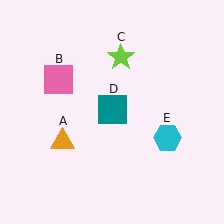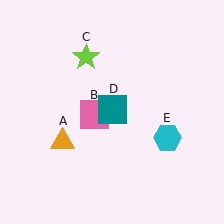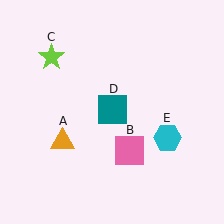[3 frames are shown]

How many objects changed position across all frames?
2 objects changed position: pink square (object B), lime star (object C).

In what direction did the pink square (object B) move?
The pink square (object B) moved down and to the right.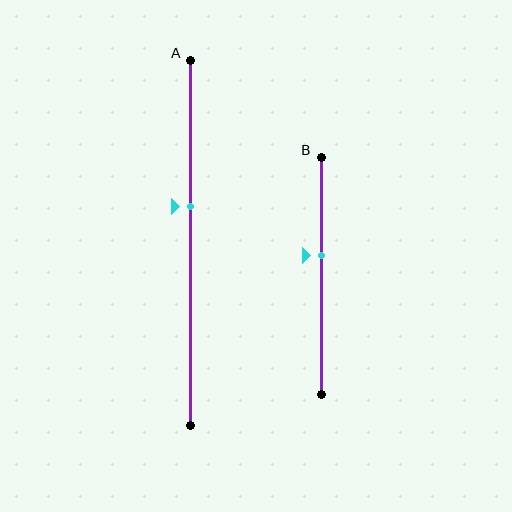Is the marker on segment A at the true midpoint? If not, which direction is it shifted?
No, the marker on segment A is shifted upward by about 10% of the segment length.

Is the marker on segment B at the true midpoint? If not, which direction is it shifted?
No, the marker on segment B is shifted upward by about 9% of the segment length.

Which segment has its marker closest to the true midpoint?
Segment B has its marker closest to the true midpoint.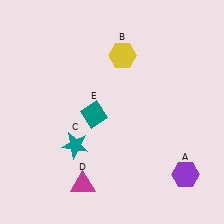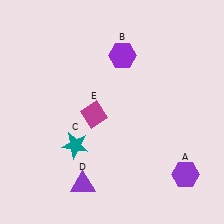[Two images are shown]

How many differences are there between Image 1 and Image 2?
There are 3 differences between the two images.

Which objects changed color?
B changed from yellow to purple. D changed from magenta to purple. E changed from teal to magenta.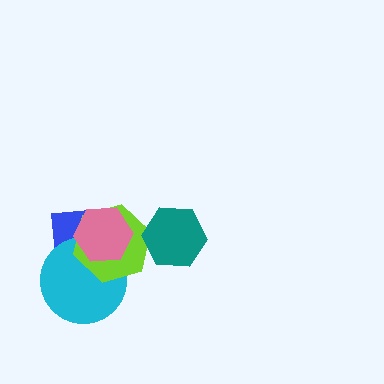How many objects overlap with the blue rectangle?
3 objects overlap with the blue rectangle.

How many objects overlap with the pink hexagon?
3 objects overlap with the pink hexagon.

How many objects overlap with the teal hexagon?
1 object overlaps with the teal hexagon.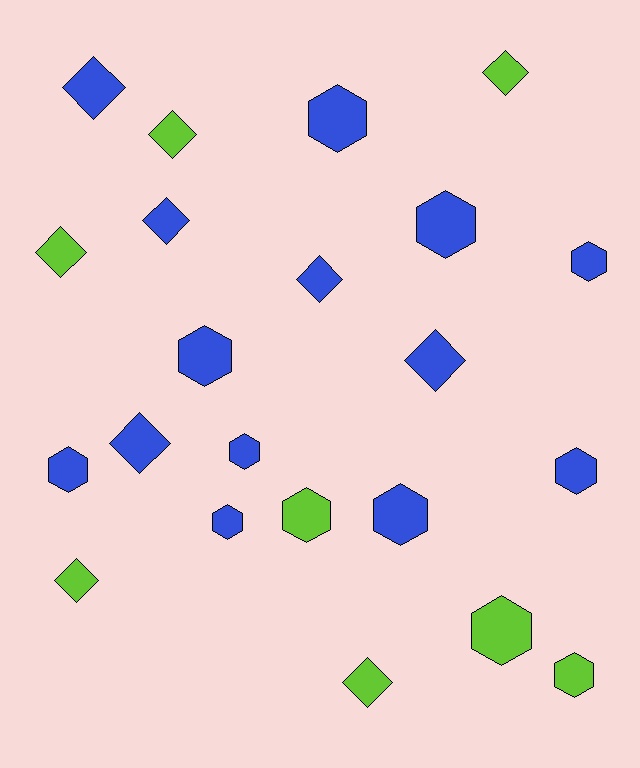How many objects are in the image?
There are 22 objects.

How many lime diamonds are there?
There are 5 lime diamonds.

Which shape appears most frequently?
Hexagon, with 12 objects.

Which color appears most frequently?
Blue, with 14 objects.